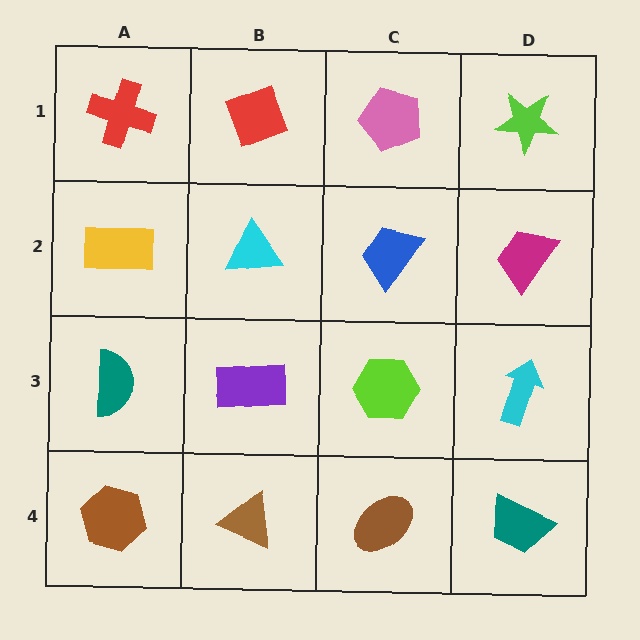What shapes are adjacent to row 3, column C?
A blue trapezoid (row 2, column C), a brown ellipse (row 4, column C), a purple rectangle (row 3, column B), a cyan arrow (row 3, column D).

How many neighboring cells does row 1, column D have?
2.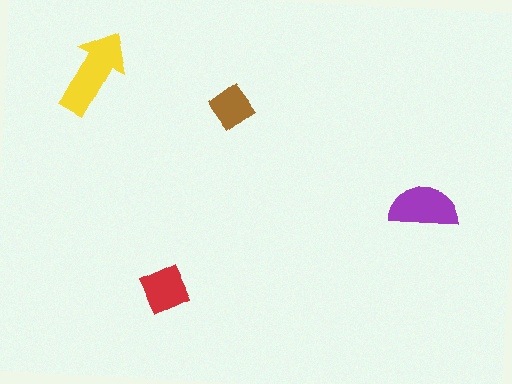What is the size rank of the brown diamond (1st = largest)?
4th.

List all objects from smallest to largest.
The brown diamond, the red diamond, the purple semicircle, the yellow arrow.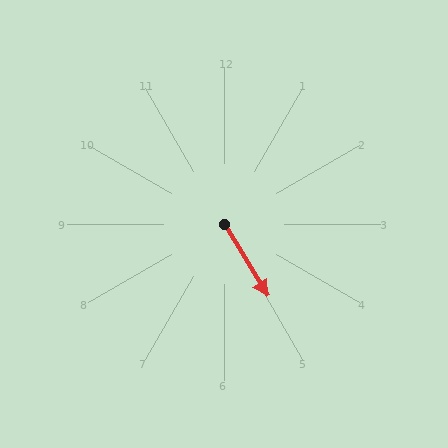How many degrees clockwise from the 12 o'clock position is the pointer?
Approximately 149 degrees.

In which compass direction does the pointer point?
Southeast.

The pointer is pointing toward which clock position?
Roughly 5 o'clock.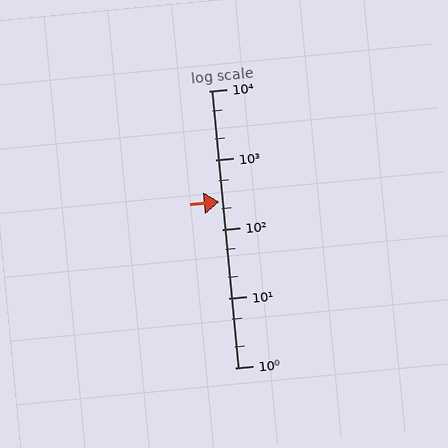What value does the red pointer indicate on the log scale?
The pointer indicates approximately 250.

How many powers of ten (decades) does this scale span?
The scale spans 4 decades, from 1 to 10000.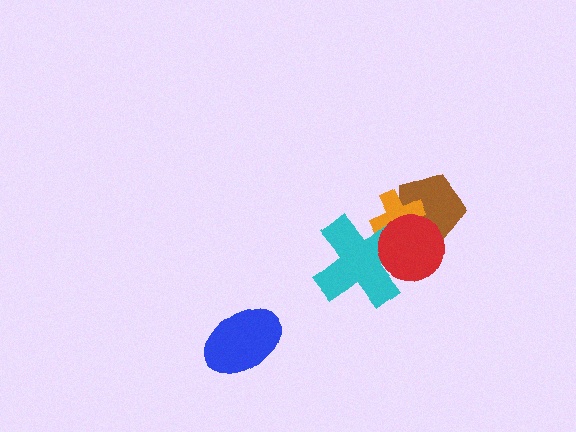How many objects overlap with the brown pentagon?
2 objects overlap with the brown pentagon.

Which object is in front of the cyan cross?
The red circle is in front of the cyan cross.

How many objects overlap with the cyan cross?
2 objects overlap with the cyan cross.